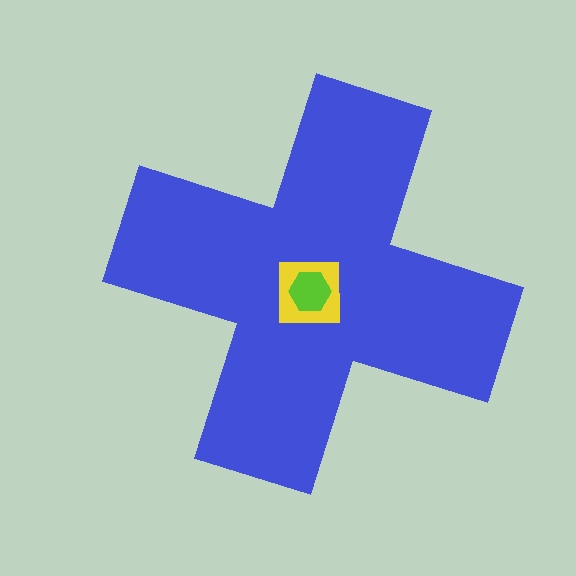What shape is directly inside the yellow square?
The lime hexagon.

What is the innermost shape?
The lime hexagon.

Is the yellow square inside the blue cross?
Yes.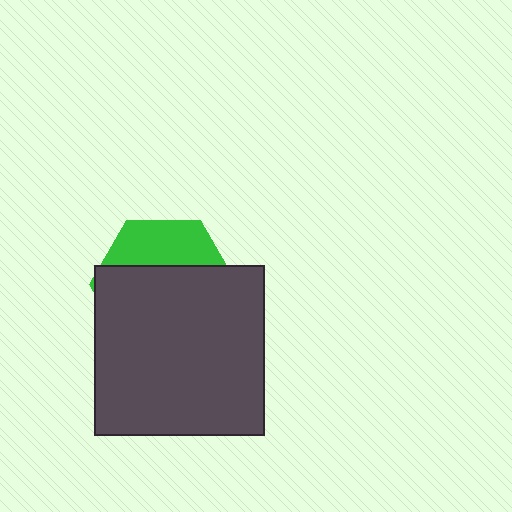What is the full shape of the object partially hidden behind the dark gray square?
The partially hidden object is a green hexagon.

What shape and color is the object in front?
The object in front is a dark gray square.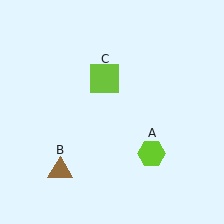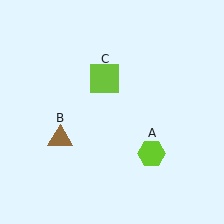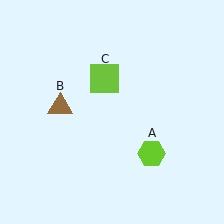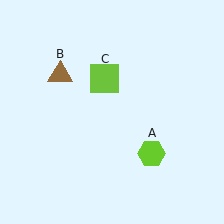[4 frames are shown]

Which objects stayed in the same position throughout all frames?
Lime hexagon (object A) and lime square (object C) remained stationary.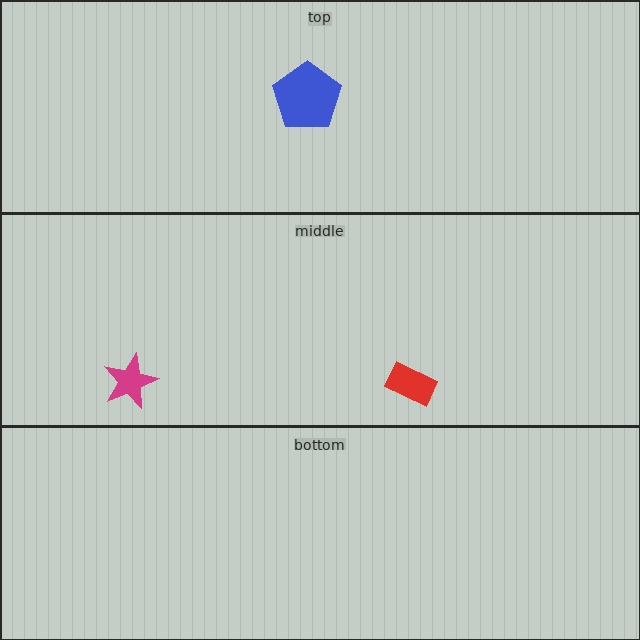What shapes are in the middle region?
The magenta star, the red rectangle.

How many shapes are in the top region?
1.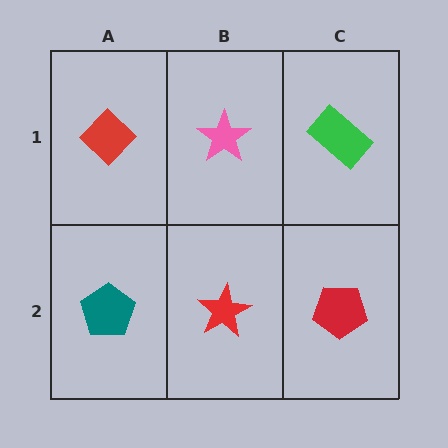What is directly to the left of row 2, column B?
A teal pentagon.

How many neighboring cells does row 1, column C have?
2.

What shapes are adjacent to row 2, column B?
A pink star (row 1, column B), a teal pentagon (row 2, column A), a red pentagon (row 2, column C).